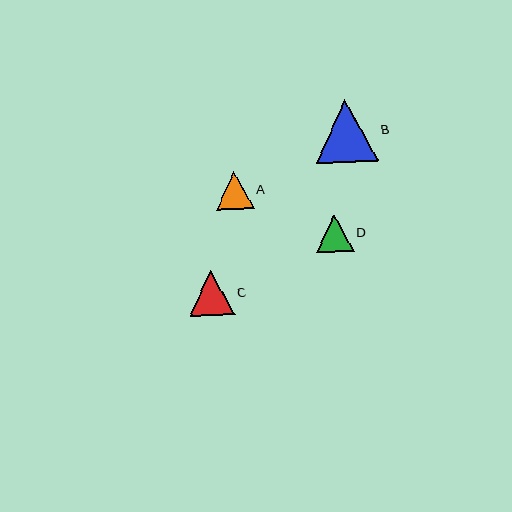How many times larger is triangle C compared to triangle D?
Triangle C is approximately 1.2 times the size of triangle D.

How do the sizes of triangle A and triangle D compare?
Triangle A and triangle D are approximately the same size.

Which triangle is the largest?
Triangle B is the largest with a size of approximately 63 pixels.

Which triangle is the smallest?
Triangle D is the smallest with a size of approximately 37 pixels.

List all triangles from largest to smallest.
From largest to smallest: B, C, A, D.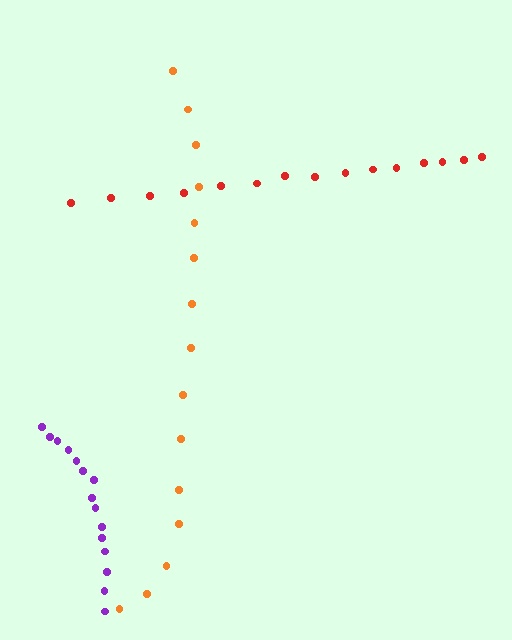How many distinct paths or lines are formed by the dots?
There are 3 distinct paths.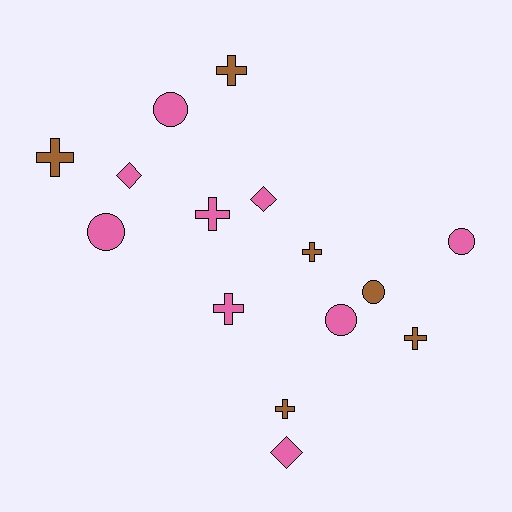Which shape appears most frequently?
Cross, with 7 objects.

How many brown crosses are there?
There are 5 brown crosses.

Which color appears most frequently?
Pink, with 9 objects.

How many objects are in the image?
There are 15 objects.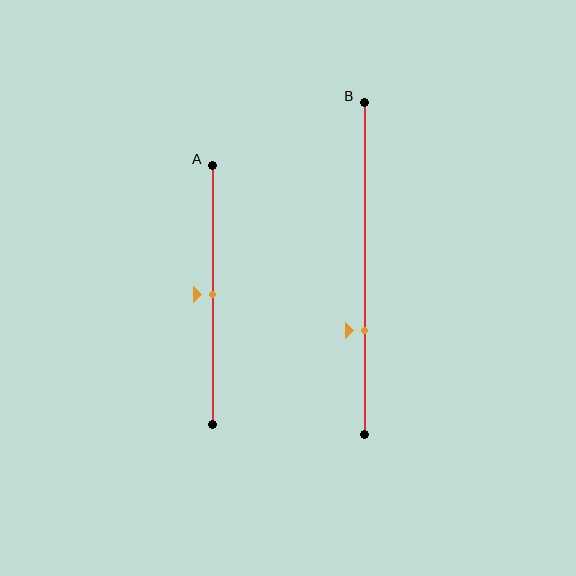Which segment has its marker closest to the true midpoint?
Segment A has its marker closest to the true midpoint.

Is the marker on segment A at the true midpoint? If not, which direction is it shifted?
Yes, the marker on segment A is at the true midpoint.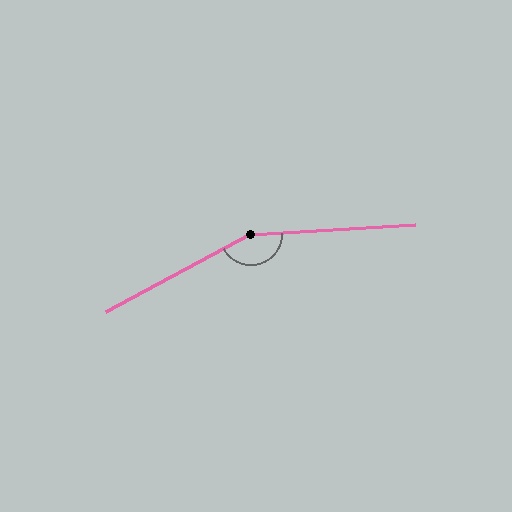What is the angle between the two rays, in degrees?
Approximately 155 degrees.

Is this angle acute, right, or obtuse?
It is obtuse.